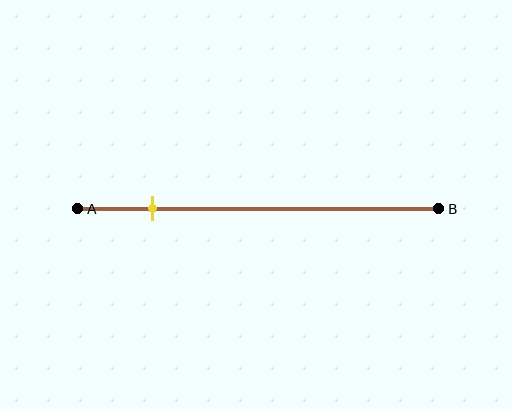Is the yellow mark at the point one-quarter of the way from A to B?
No, the mark is at about 20% from A, not at the 25% one-quarter point.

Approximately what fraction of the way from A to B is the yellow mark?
The yellow mark is approximately 20% of the way from A to B.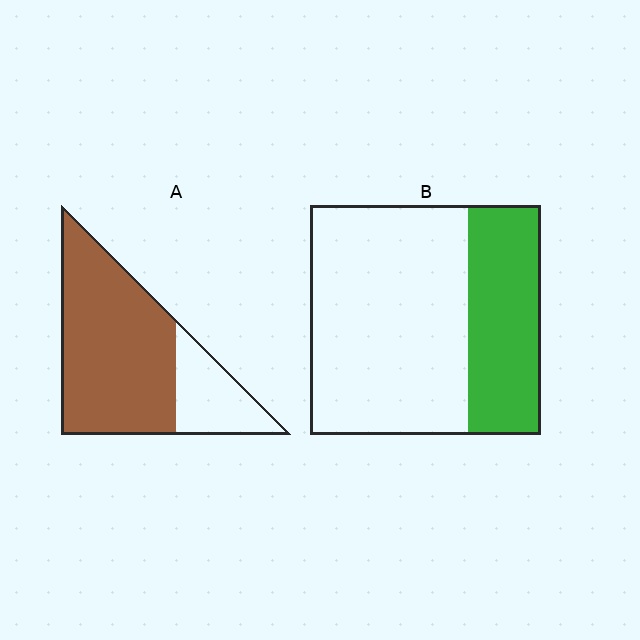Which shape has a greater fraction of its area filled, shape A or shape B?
Shape A.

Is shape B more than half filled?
No.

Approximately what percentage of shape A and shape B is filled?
A is approximately 75% and B is approximately 30%.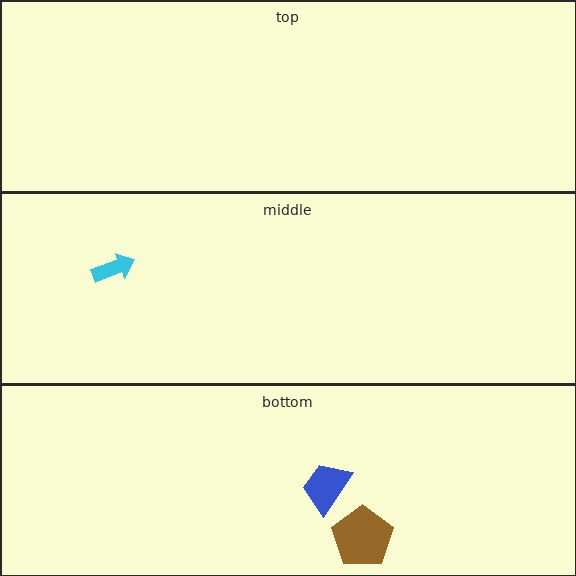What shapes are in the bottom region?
The brown pentagon, the blue trapezoid.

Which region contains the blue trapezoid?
The bottom region.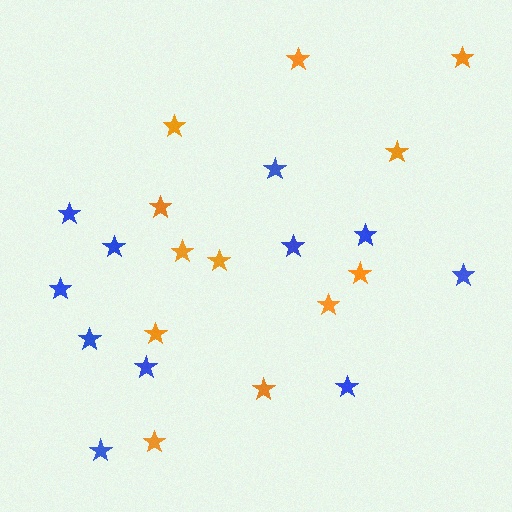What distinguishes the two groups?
There are 2 groups: one group of orange stars (12) and one group of blue stars (11).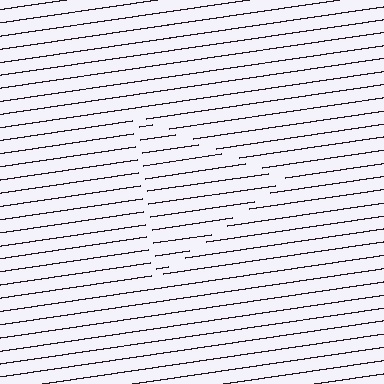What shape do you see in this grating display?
An illusory triangle. The interior of the shape contains the same grating, shifted by half a period — the contour is defined by the phase discontinuity where line-ends from the inner and outer gratings abut.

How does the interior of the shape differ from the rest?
The interior of the shape contains the same grating, shifted by half a period — the contour is defined by the phase discontinuity where line-ends from the inner and outer gratings abut.